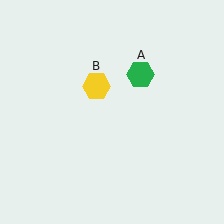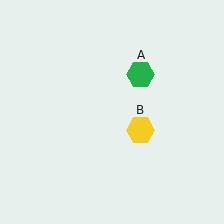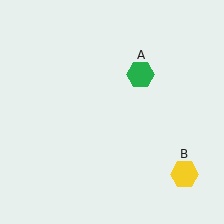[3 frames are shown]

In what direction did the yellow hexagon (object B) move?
The yellow hexagon (object B) moved down and to the right.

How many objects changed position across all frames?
1 object changed position: yellow hexagon (object B).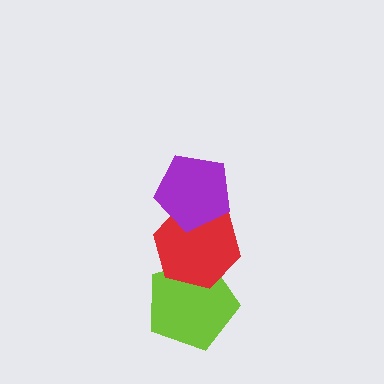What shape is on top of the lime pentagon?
The red hexagon is on top of the lime pentagon.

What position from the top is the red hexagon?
The red hexagon is 2nd from the top.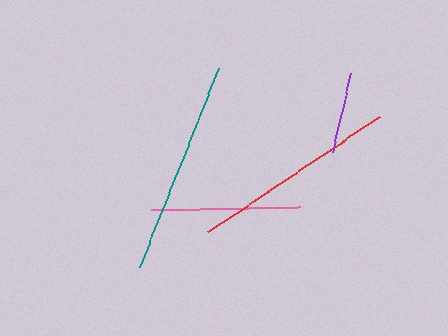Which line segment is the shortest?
The purple line is the shortest at approximately 80 pixels.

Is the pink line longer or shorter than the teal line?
The teal line is longer than the pink line.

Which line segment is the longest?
The teal line is the longest at approximately 213 pixels.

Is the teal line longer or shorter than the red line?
The teal line is longer than the red line.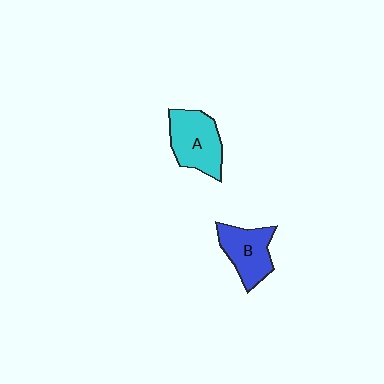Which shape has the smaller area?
Shape B (blue).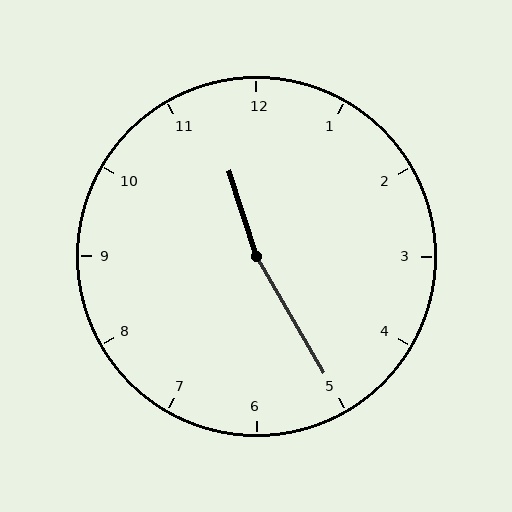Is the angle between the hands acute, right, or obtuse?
It is obtuse.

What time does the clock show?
11:25.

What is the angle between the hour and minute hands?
Approximately 168 degrees.